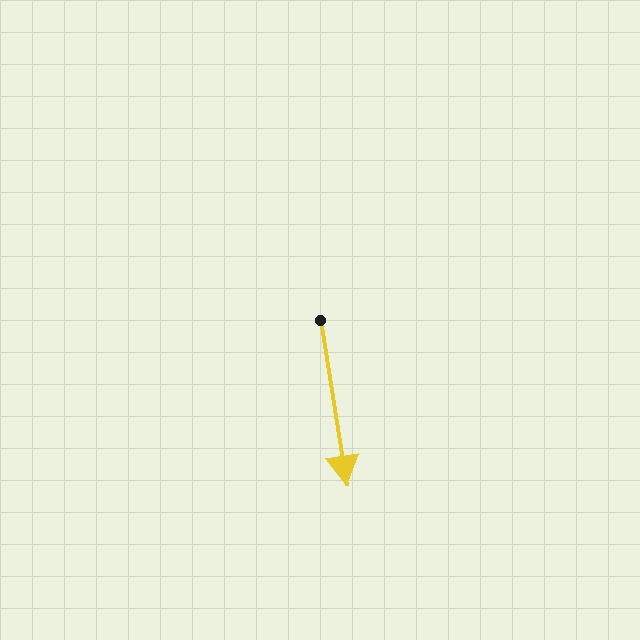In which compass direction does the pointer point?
South.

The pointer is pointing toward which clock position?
Roughly 6 o'clock.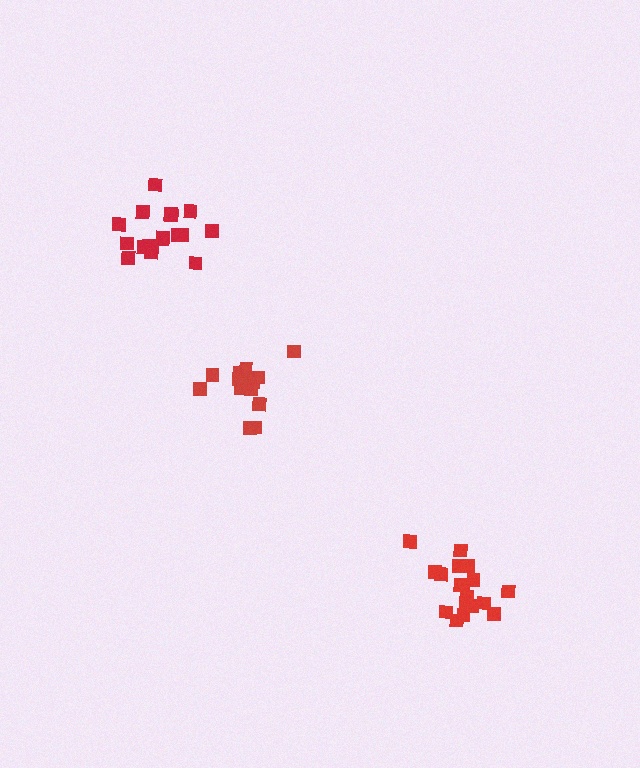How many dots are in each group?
Group 1: 18 dots, Group 2: 17 dots, Group 3: 13 dots (48 total).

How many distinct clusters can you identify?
There are 3 distinct clusters.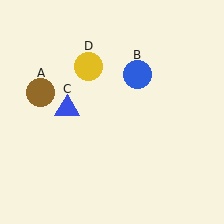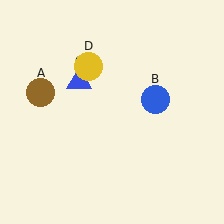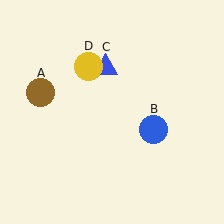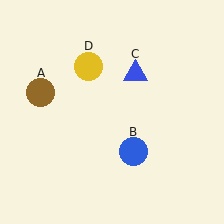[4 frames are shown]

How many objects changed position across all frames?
2 objects changed position: blue circle (object B), blue triangle (object C).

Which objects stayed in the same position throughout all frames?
Brown circle (object A) and yellow circle (object D) remained stationary.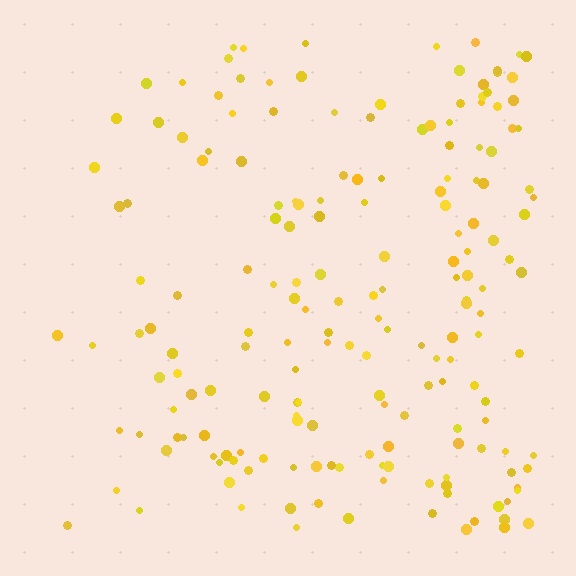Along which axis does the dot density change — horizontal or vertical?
Horizontal.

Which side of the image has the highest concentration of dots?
The right.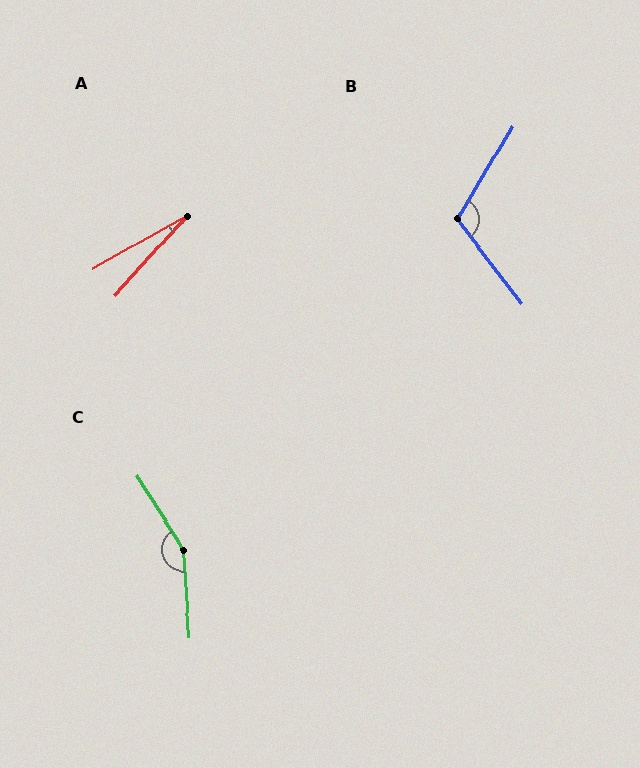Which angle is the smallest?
A, at approximately 19 degrees.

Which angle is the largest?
C, at approximately 152 degrees.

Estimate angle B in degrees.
Approximately 112 degrees.